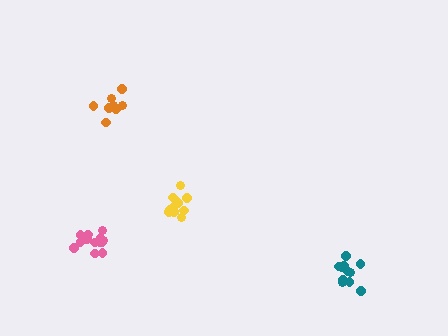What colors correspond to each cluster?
The clusters are colored: yellow, teal, pink, orange.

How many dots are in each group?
Group 1: 12 dots, Group 2: 11 dots, Group 3: 13 dots, Group 4: 8 dots (44 total).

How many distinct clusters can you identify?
There are 4 distinct clusters.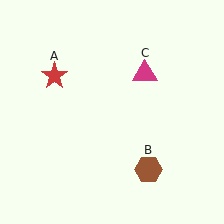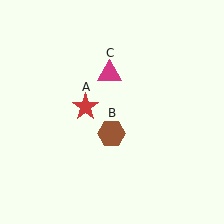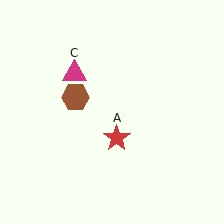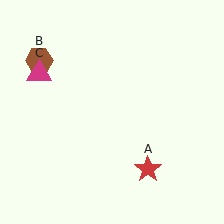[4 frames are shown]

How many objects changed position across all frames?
3 objects changed position: red star (object A), brown hexagon (object B), magenta triangle (object C).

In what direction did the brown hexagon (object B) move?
The brown hexagon (object B) moved up and to the left.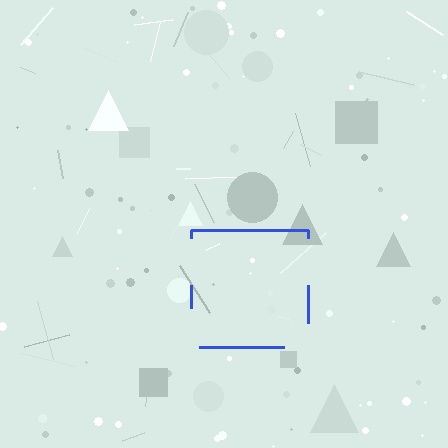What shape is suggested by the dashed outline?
The dashed outline suggests a square.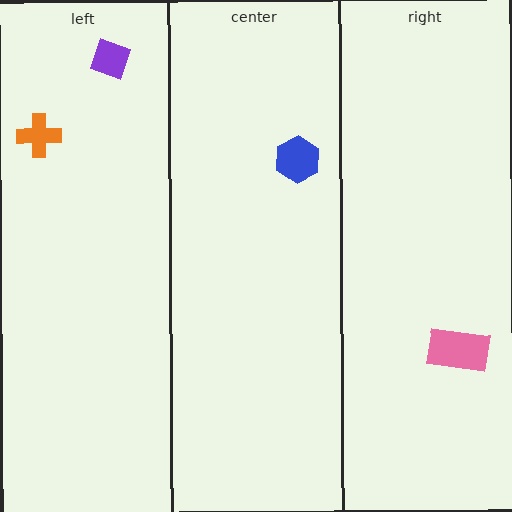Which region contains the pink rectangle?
The right region.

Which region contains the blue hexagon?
The center region.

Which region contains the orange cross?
The left region.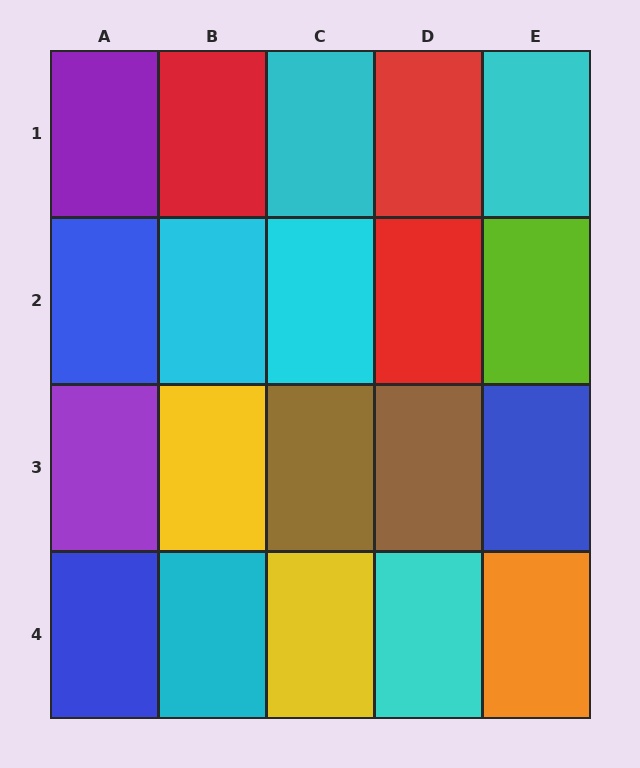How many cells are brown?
2 cells are brown.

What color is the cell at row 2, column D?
Red.